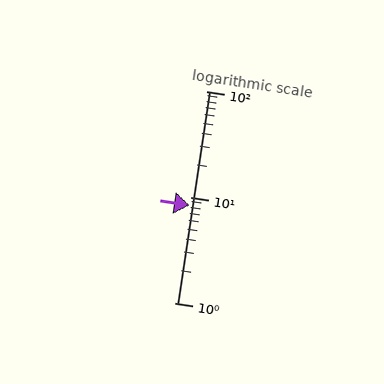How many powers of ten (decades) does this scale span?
The scale spans 2 decades, from 1 to 100.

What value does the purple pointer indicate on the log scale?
The pointer indicates approximately 8.4.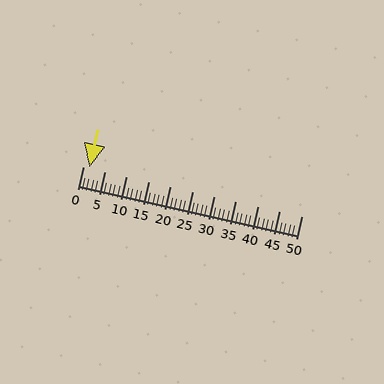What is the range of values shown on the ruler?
The ruler shows values from 0 to 50.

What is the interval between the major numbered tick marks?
The major tick marks are spaced 5 units apart.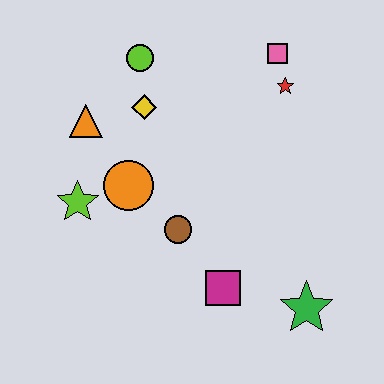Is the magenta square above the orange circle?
No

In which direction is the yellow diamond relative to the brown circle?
The yellow diamond is above the brown circle.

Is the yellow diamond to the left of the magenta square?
Yes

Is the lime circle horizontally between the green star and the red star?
No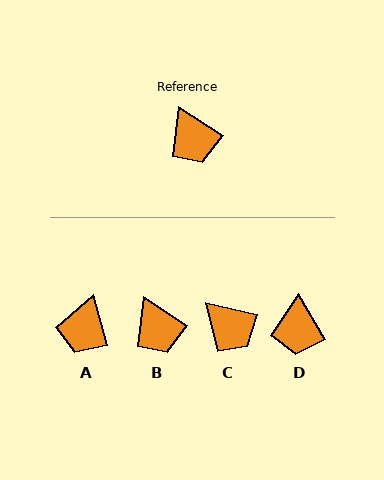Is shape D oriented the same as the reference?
No, it is off by about 26 degrees.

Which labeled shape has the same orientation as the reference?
B.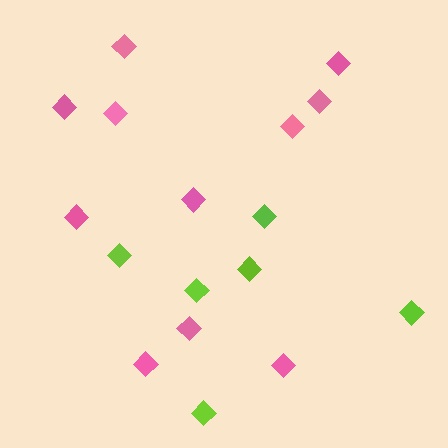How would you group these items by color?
There are 2 groups: one group of pink diamonds (11) and one group of lime diamonds (6).